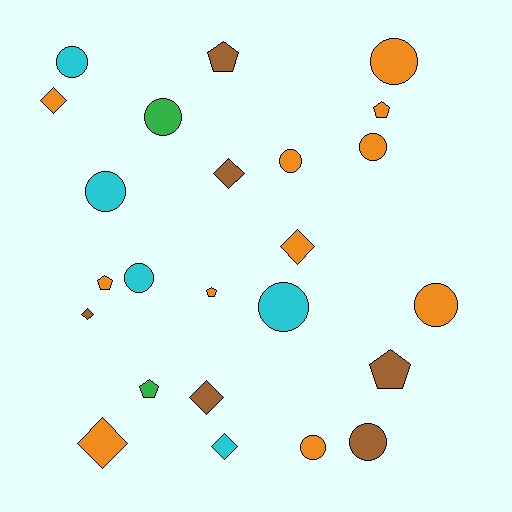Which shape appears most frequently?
Circle, with 11 objects.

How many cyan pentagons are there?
There are no cyan pentagons.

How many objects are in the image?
There are 24 objects.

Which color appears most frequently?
Orange, with 11 objects.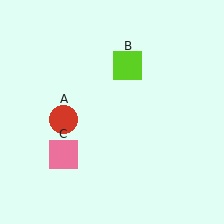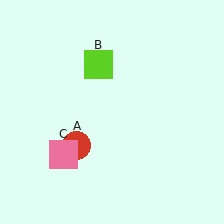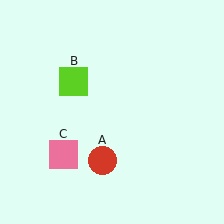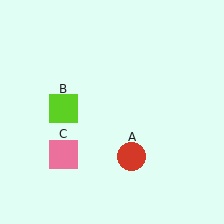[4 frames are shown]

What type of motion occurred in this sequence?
The red circle (object A), lime square (object B) rotated counterclockwise around the center of the scene.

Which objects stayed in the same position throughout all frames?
Pink square (object C) remained stationary.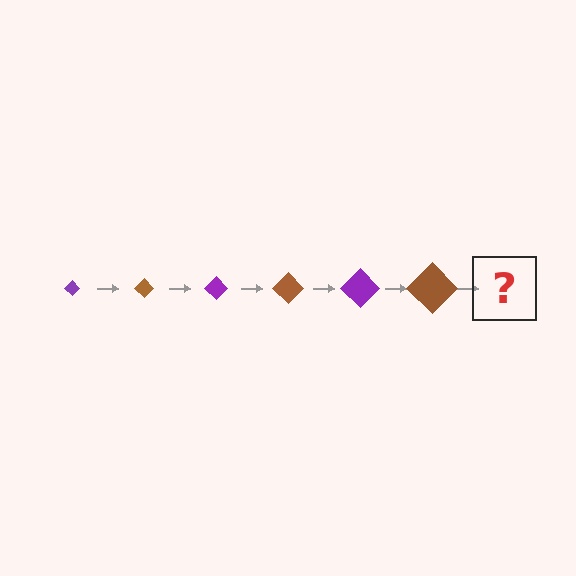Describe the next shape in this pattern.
It should be a purple diamond, larger than the previous one.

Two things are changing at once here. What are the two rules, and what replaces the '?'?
The two rules are that the diamond grows larger each step and the color cycles through purple and brown. The '?' should be a purple diamond, larger than the previous one.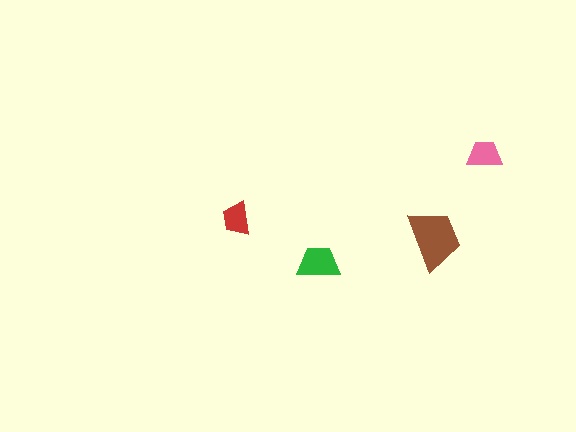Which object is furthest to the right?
The pink trapezoid is rightmost.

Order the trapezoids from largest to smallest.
the brown one, the green one, the pink one, the red one.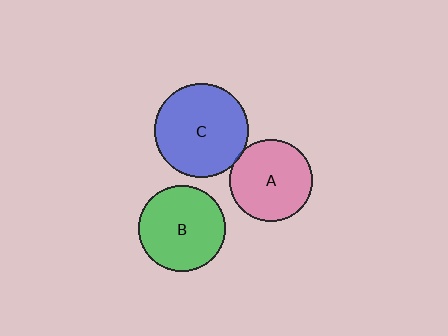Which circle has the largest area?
Circle C (blue).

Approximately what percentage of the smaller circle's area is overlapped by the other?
Approximately 5%.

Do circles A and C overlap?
Yes.